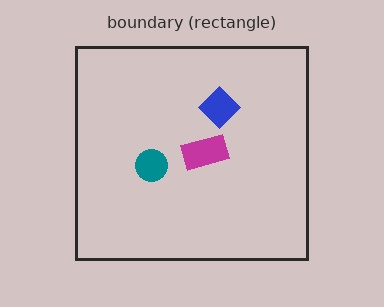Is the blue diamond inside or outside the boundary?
Inside.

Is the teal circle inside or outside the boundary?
Inside.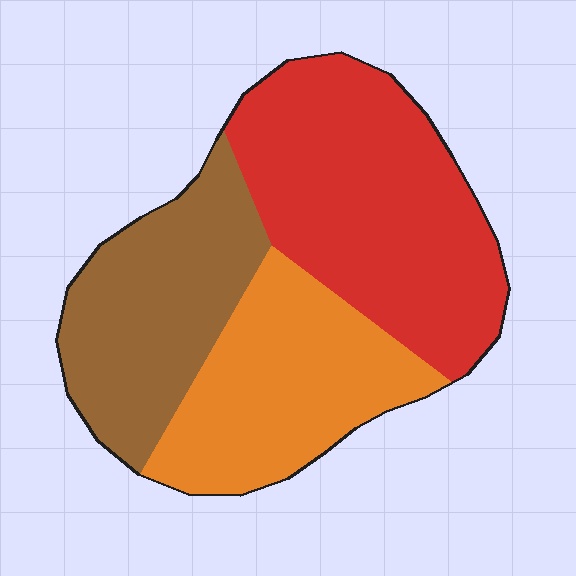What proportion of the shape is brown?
Brown covers 29% of the shape.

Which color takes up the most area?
Red, at roughly 40%.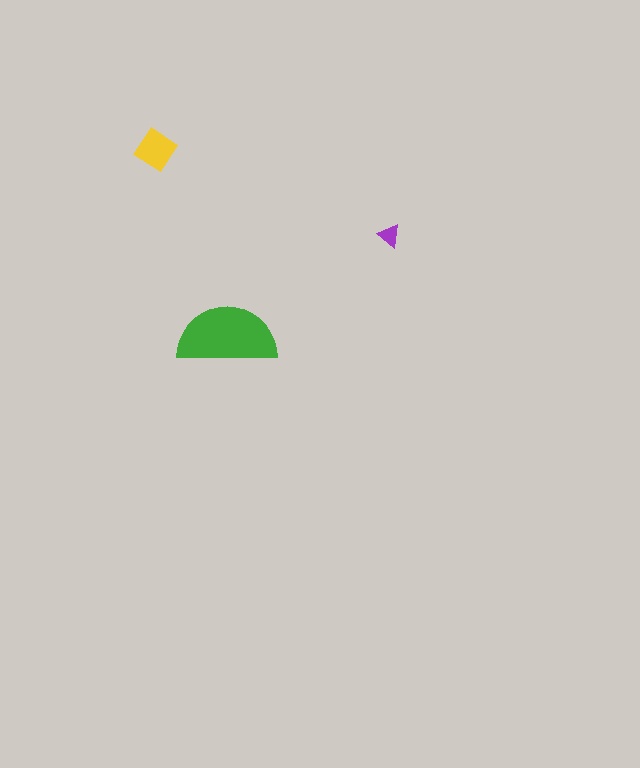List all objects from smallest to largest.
The purple triangle, the yellow diamond, the green semicircle.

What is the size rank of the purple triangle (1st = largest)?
3rd.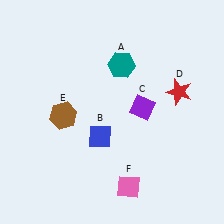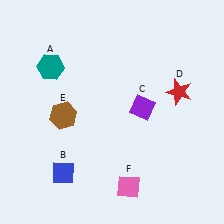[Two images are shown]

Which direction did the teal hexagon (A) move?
The teal hexagon (A) moved left.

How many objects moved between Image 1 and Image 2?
2 objects moved between the two images.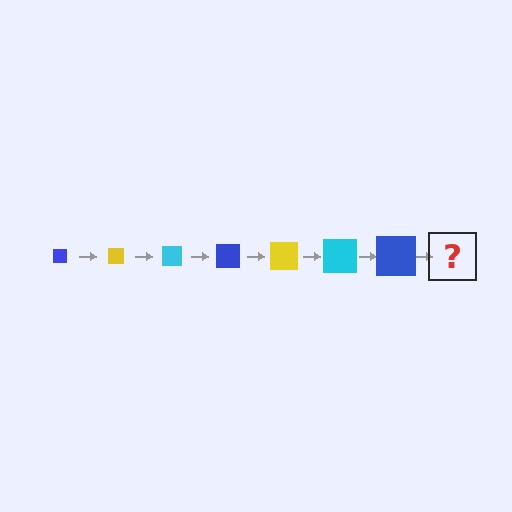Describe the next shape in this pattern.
It should be a yellow square, larger than the previous one.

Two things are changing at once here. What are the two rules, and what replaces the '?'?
The two rules are that the square grows larger each step and the color cycles through blue, yellow, and cyan. The '?' should be a yellow square, larger than the previous one.